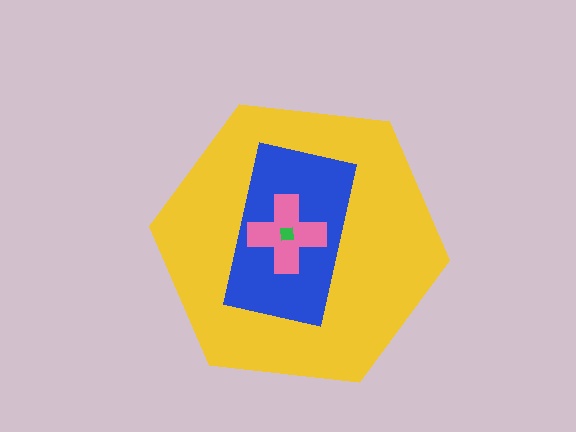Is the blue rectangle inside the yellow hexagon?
Yes.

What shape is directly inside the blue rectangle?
The pink cross.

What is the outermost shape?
The yellow hexagon.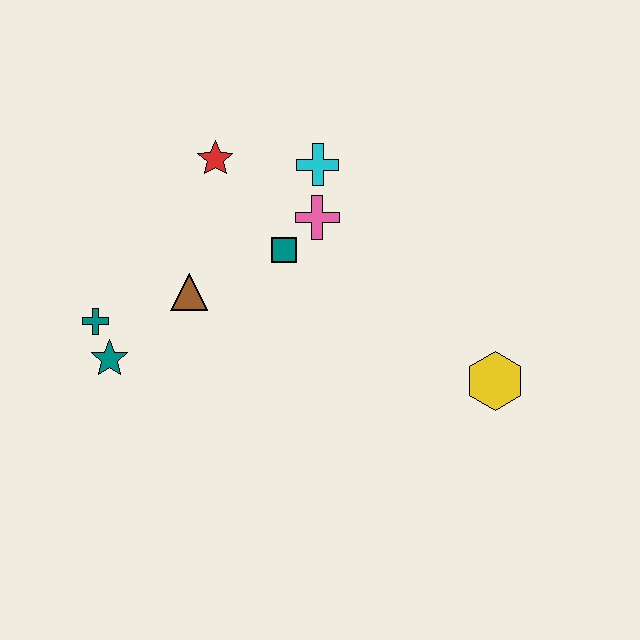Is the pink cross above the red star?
No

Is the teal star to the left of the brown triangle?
Yes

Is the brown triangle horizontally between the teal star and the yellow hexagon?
Yes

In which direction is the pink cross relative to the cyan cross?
The pink cross is below the cyan cross.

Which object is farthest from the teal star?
The yellow hexagon is farthest from the teal star.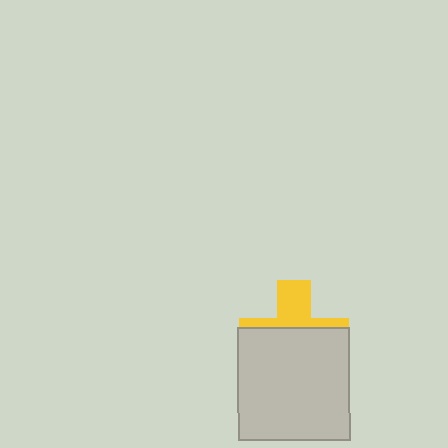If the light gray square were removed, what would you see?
You would see the complete yellow cross.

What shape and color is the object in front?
The object in front is a light gray square.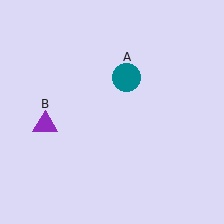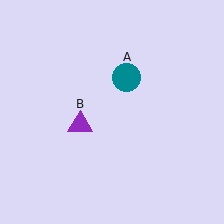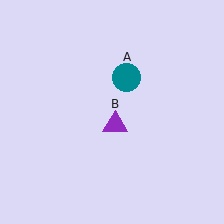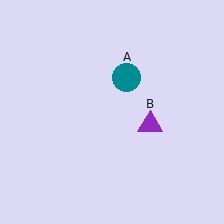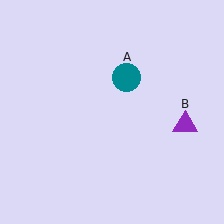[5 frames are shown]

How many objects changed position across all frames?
1 object changed position: purple triangle (object B).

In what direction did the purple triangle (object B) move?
The purple triangle (object B) moved right.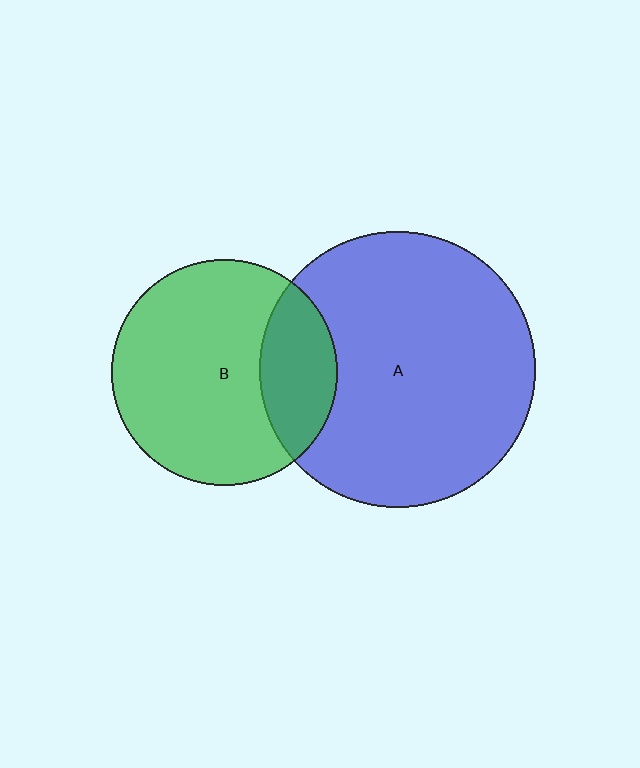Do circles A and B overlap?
Yes.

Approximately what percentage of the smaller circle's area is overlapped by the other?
Approximately 25%.